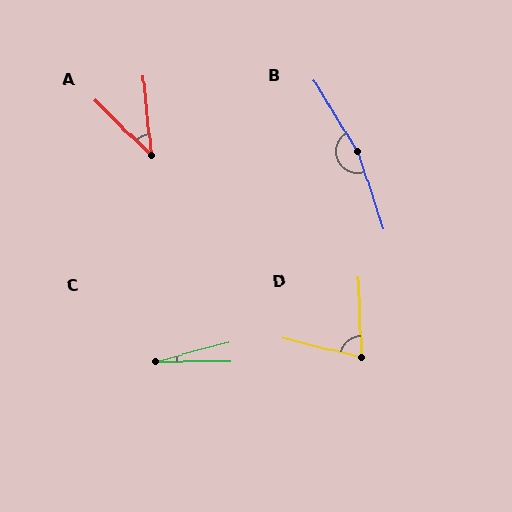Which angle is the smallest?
C, at approximately 15 degrees.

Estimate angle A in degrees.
Approximately 40 degrees.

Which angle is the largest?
B, at approximately 167 degrees.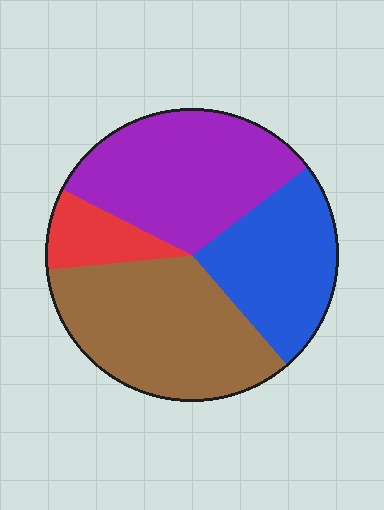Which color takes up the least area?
Red, at roughly 10%.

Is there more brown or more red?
Brown.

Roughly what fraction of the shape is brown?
Brown covers 35% of the shape.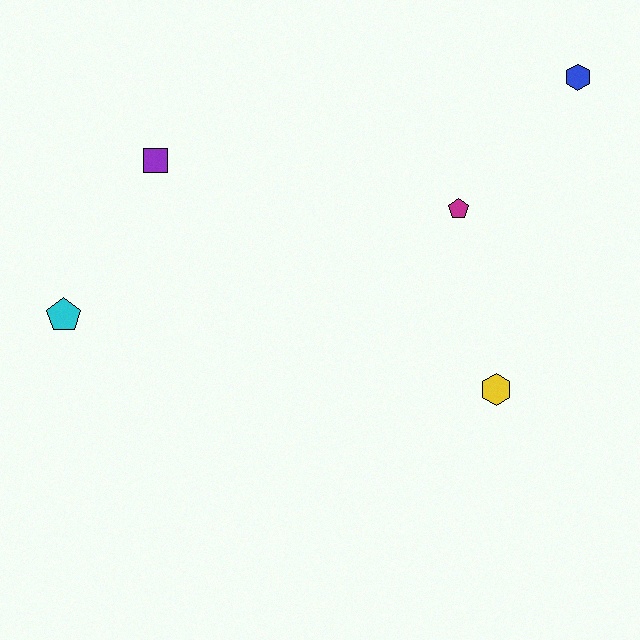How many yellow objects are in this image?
There is 1 yellow object.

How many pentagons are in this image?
There are 2 pentagons.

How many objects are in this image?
There are 5 objects.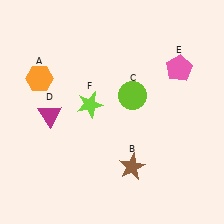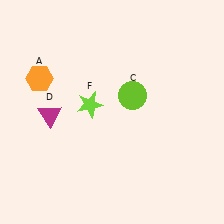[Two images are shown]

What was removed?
The brown star (B), the pink pentagon (E) were removed in Image 2.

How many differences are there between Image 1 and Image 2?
There are 2 differences between the two images.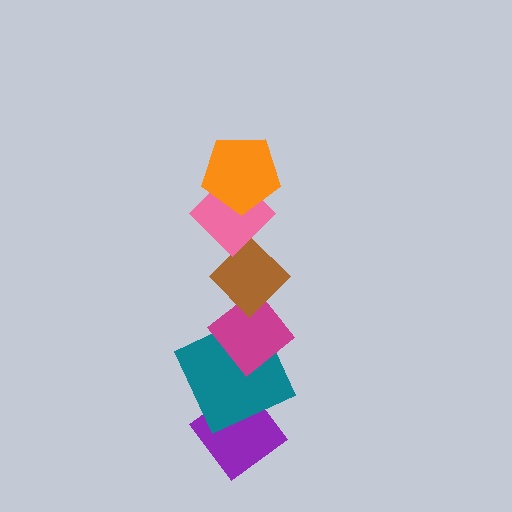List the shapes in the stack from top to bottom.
From top to bottom: the orange pentagon, the pink diamond, the brown diamond, the magenta diamond, the teal square, the purple diamond.